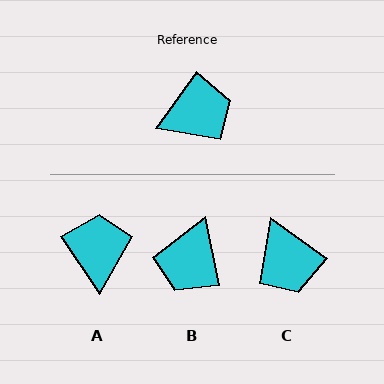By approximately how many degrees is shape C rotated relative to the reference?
Approximately 90 degrees clockwise.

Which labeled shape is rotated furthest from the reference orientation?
B, about 133 degrees away.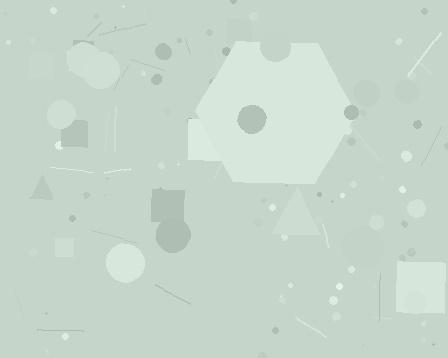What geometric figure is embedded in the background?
A hexagon is embedded in the background.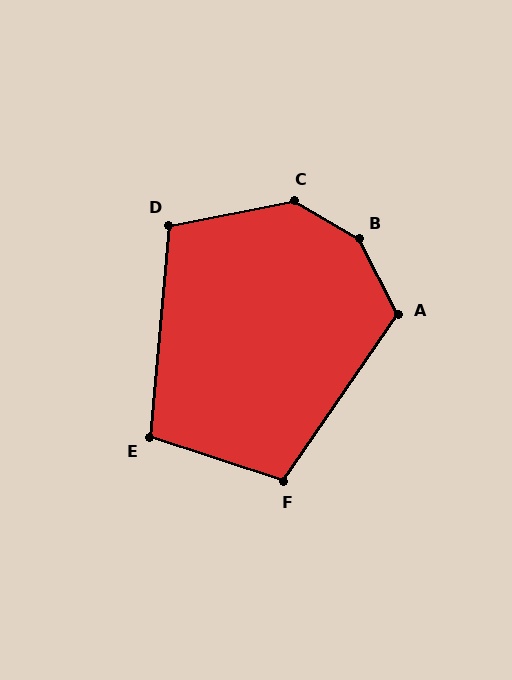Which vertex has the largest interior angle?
B, at approximately 148 degrees.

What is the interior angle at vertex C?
Approximately 138 degrees (obtuse).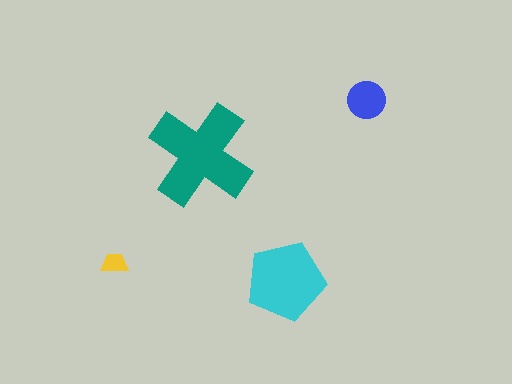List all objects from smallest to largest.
The yellow trapezoid, the blue circle, the cyan pentagon, the teal cross.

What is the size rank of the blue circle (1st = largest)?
3rd.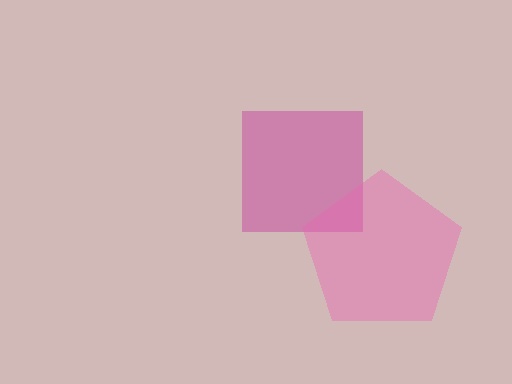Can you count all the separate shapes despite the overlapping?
Yes, there are 2 separate shapes.